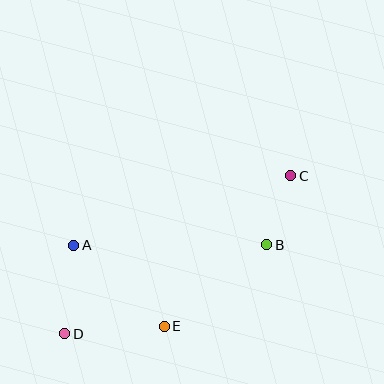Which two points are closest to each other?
Points B and C are closest to each other.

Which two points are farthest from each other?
Points C and D are farthest from each other.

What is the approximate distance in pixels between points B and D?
The distance between B and D is approximately 221 pixels.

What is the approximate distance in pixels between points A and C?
The distance between A and C is approximately 228 pixels.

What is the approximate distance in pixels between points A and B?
The distance between A and B is approximately 193 pixels.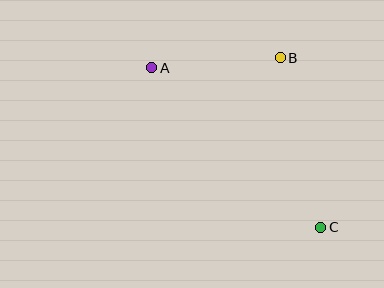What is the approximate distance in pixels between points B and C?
The distance between B and C is approximately 174 pixels.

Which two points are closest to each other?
Points A and B are closest to each other.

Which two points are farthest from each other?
Points A and C are farthest from each other.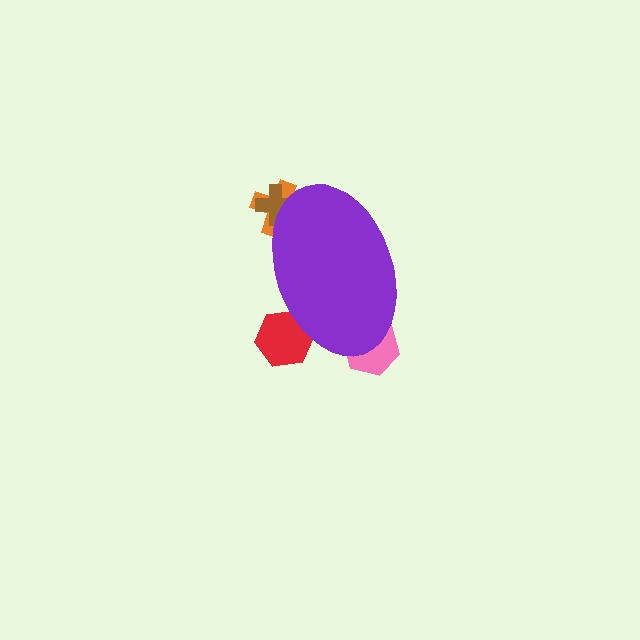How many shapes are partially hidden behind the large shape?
4 shapes are partially hidden.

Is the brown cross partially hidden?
Yes, the brown cross is partially hidden behind the purple ellipse.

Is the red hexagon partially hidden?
Yes, the red hexagon is partially hidden behind the purple ellipse.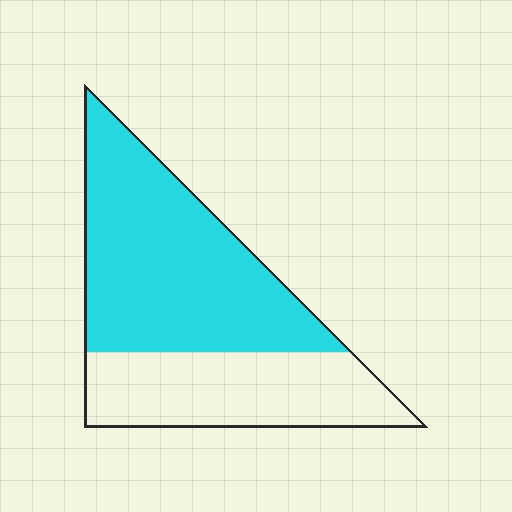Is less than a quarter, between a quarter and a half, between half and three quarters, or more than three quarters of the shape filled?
Between half and three quarters.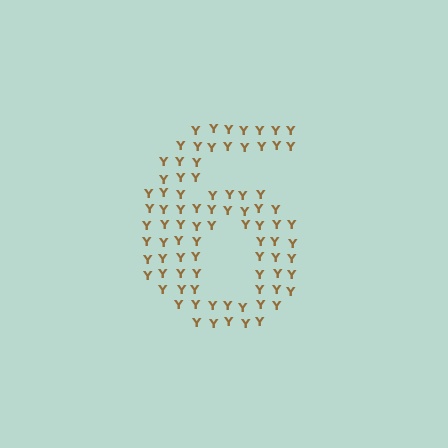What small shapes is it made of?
It is made of small letter Y's.